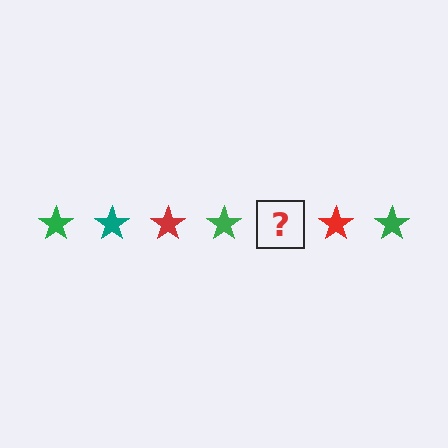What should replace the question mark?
The question mark should be replaced with a teal star.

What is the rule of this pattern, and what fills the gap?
The rule is that the pattern cycles through green, teal, red stars. The gap should be filled with a teal star.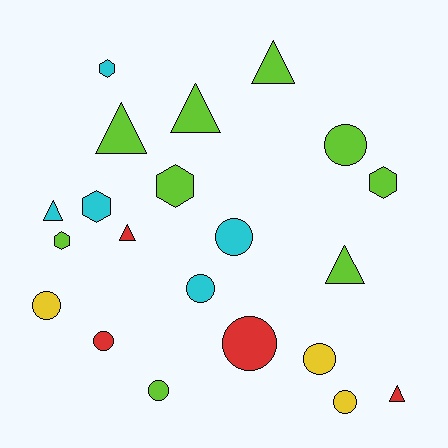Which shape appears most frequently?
Circle, with 9 objects.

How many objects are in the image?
There are 21 objects.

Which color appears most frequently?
Lime, with 9 objects.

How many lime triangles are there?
There are 4 lime triangles.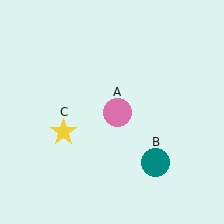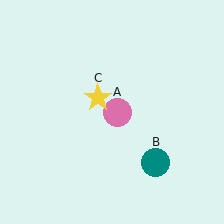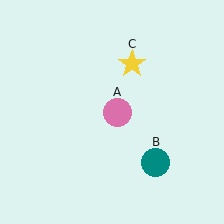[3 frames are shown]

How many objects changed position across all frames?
1 object changed position: yellow star (object C).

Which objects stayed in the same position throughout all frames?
Pink circle (object A) and teal circle (object B) remained stationary.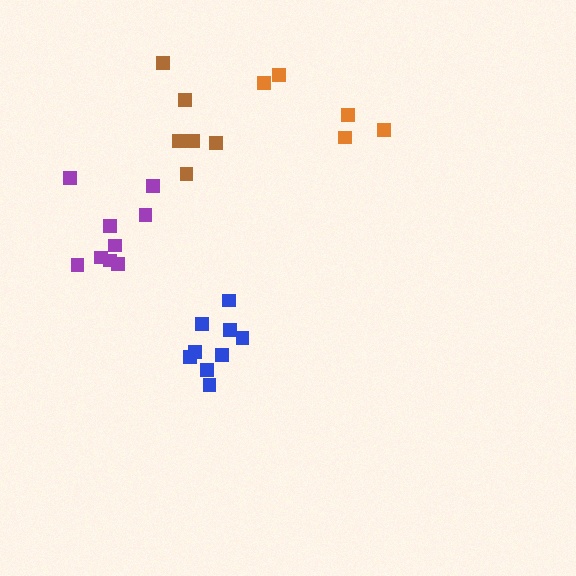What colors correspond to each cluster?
The clusters are colored: blue, purple, orange, brown.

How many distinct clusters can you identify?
There are 4 distinct clusters.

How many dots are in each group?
Group 1: 9 dots, Group 2: 9 dots, Group 3: 5 dots, Group 4: 6 dots (29 total).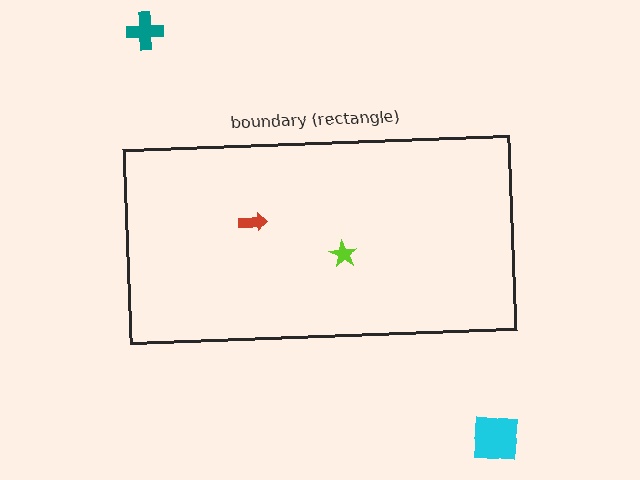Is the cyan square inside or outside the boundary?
Outside.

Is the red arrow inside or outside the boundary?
Inside.